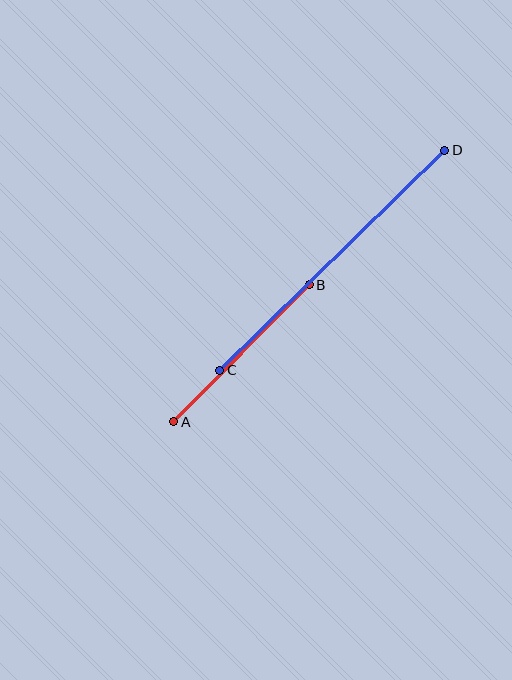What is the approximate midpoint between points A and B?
The midpoint is at approximately (241, 353) pixels.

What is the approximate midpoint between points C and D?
The midpoint is at approximately (332, 260) pixels.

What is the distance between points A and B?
The distance is approximately 193 pixels.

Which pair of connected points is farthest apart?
Points C and D are farthest apart.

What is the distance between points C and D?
The distance is approximately 315 pixels.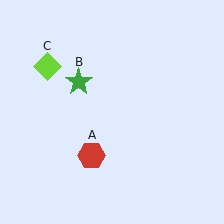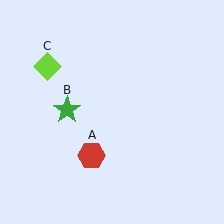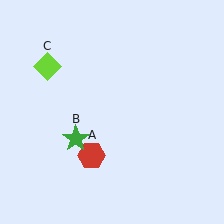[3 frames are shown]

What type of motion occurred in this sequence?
The green star (object B) rotated counterclockwise around the center of the scene.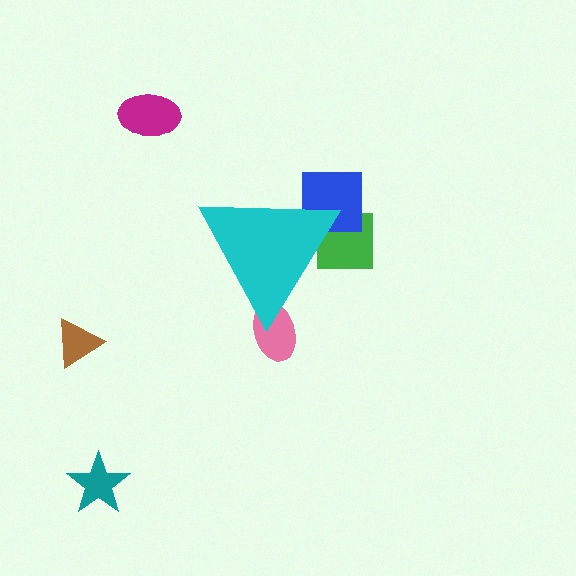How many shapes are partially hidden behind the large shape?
3 shapes are partially hidden.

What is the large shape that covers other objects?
A cyan triangle.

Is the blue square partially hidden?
Yes, the blue square is partially hidden behind the cyan triangle.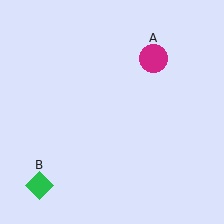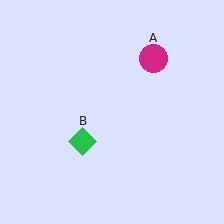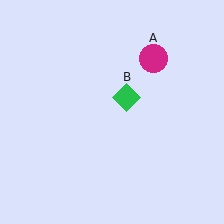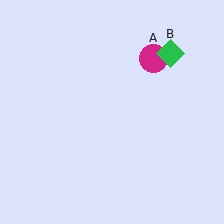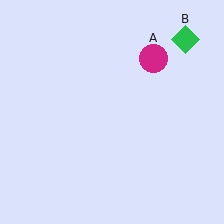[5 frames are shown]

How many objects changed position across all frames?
1 object changed position: green diamond (object B).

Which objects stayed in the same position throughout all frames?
Magenta circle (object A) remained stationary.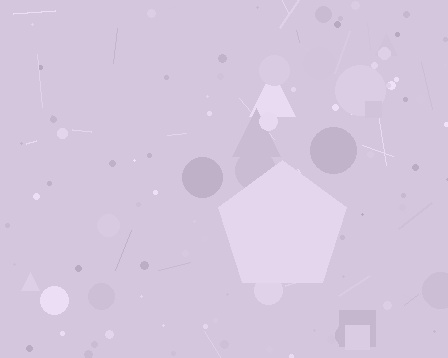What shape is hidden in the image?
A pentagon is hidden in the image.